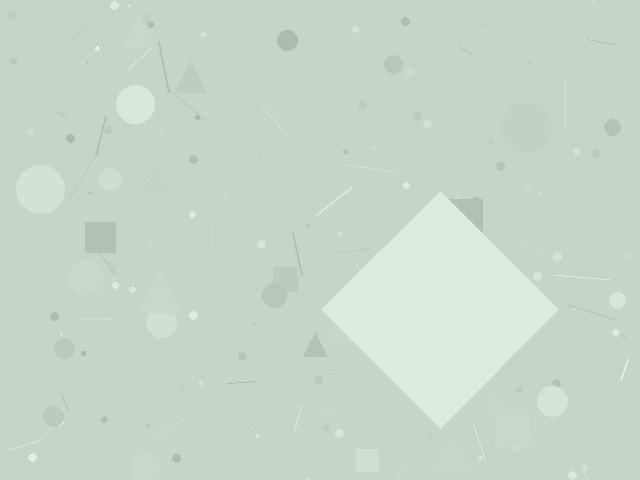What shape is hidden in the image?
A diamond is hidden in the image.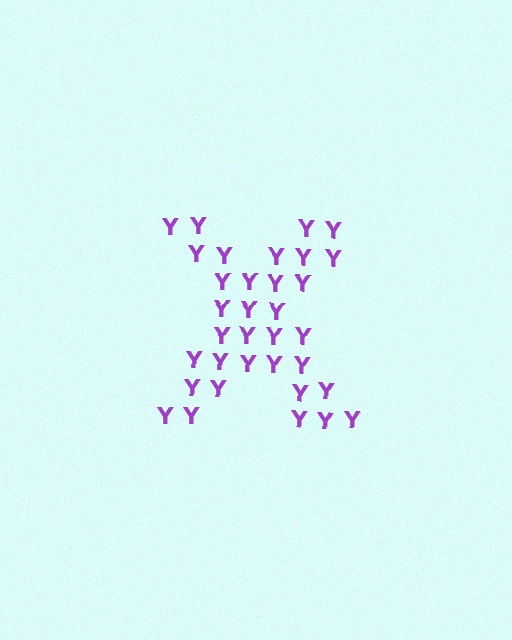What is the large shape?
The large shape is the letter X.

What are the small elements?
The small elements are letter Y's.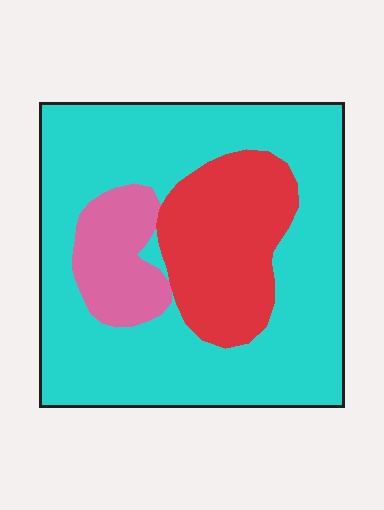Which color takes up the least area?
Pink, at roughly 10%.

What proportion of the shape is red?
Red takes up between a sixth and a third of the shape.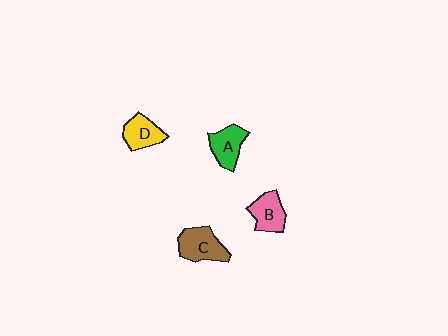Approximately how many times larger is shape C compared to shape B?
Approximately 1.2 times.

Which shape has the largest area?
Shape C (brown).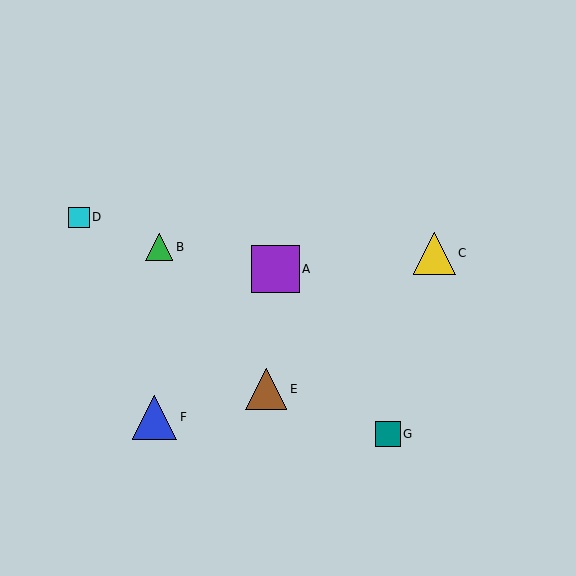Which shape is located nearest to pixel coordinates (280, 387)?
The brown triangle (labeled E) at (266, 389) is nearest to that location.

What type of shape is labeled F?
Shape F is a blue triangle.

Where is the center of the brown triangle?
The center of the brown triangle is at (266, 389).